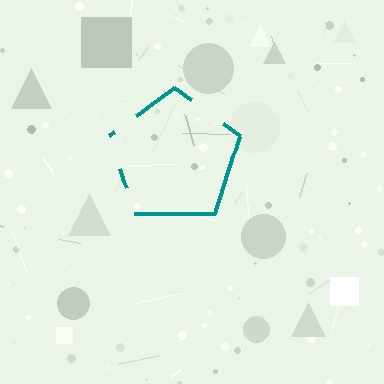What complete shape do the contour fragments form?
The contour fragments form a pentagon.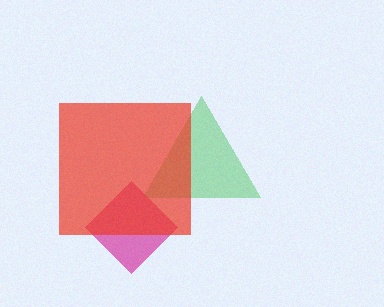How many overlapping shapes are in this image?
There are 3 overlapping shapes in the image.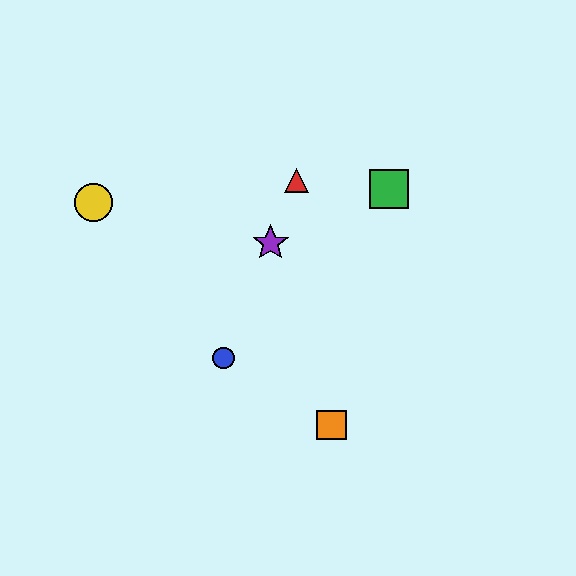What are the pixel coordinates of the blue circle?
The blue circle is at (224, 358).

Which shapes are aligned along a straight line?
The red triangle, the blue circle, the purple star are aligned along a straight line.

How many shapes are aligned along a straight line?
3 shapes (the red triangle, the blue circle, the purple star) are aligned along a straight line.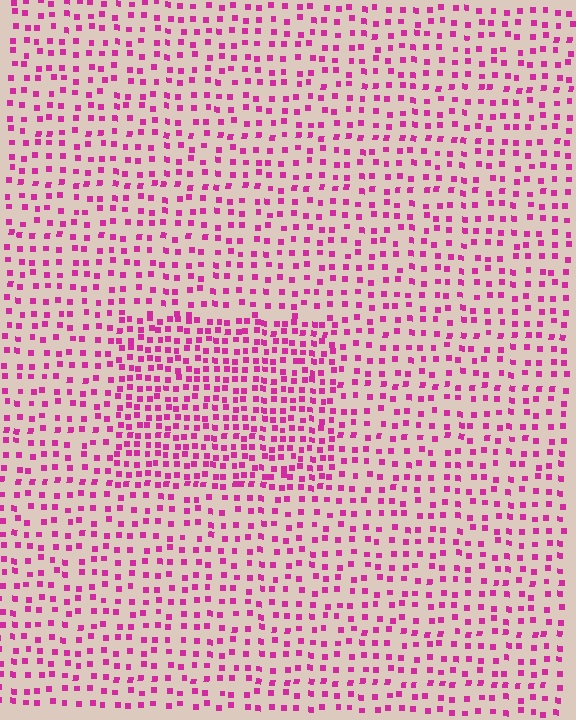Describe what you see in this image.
The image contains small magenta elements arranged at two different densities. A rectangle-shaped region is visible where the elements are more densely packed than the surrounding area.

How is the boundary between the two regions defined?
The boundary is defined by a change in element density (approximately 1.8x ratio). All elements are the same color, size, and shape.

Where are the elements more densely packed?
The elements are more densely packed inside the rectangle boundary.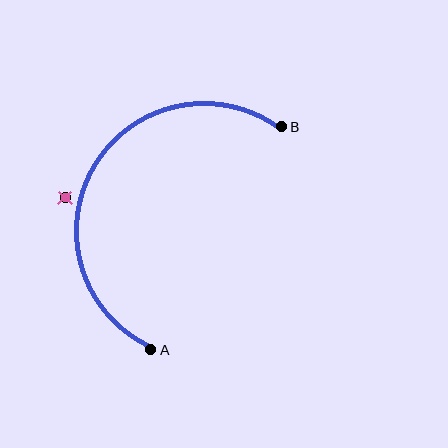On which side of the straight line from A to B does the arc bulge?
The arc bulges to the left of the straight line connecting A and B.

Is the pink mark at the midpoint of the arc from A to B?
No — the pink mark does not lie on the arc at all. It sits slightly outside the curve.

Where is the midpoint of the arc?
The arc midpoint is the point on the curve farthest from the straight line joining A and B. It sits to the left of that line.